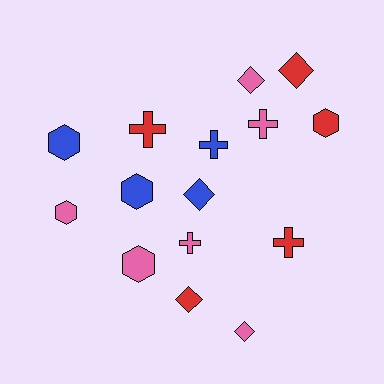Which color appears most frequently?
Pink, with 6 objects.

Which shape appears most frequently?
Cross, with 5 objects.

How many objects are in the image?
There are 15 objects.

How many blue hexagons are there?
There are 2 blue hexagons.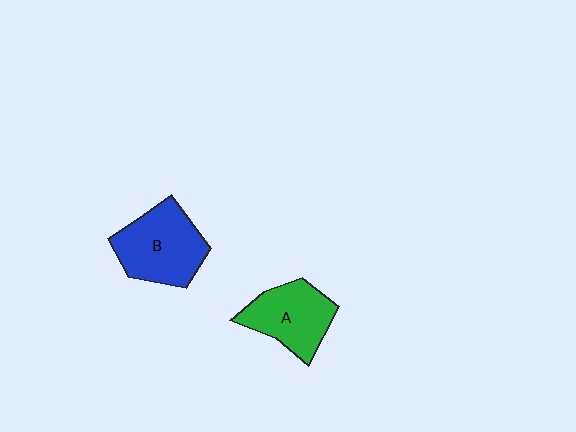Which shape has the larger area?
Shape B (blue).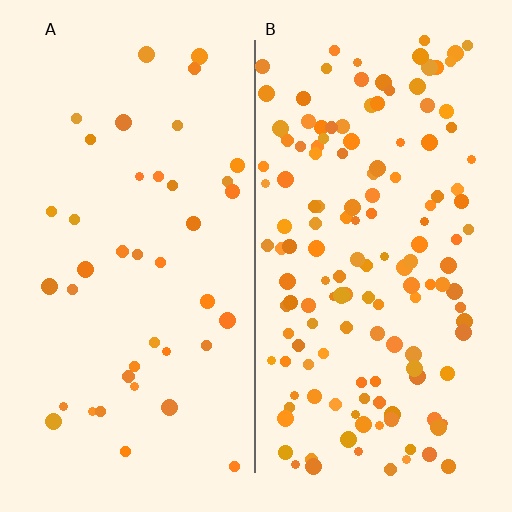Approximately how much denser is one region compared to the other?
Approximately 3.6× — region B over region A.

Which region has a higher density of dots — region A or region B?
B (the right).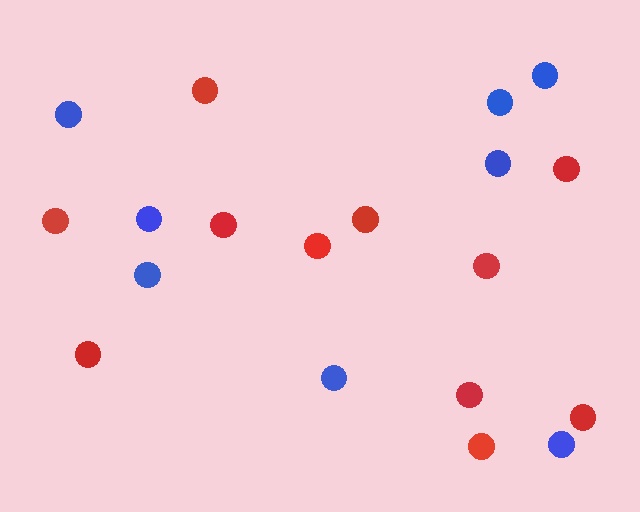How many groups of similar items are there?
There are 2 groups: one group of red circles (11) and one group of blue circles (8).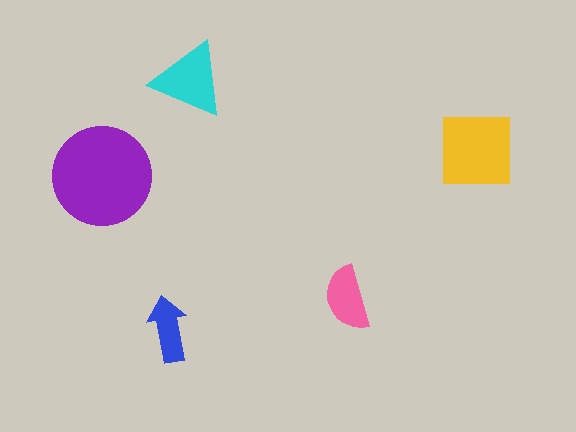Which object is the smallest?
The blue arrow.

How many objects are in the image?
There are 5 objects in the image.